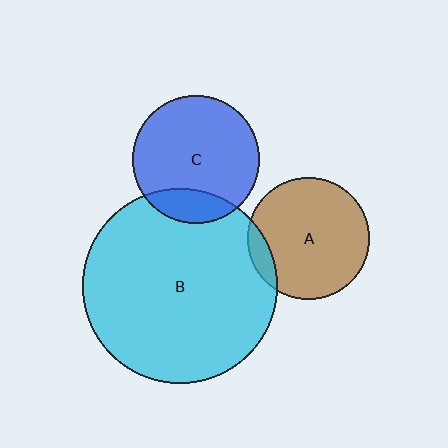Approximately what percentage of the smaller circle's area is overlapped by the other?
Approximately 10%.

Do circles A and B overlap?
Yes.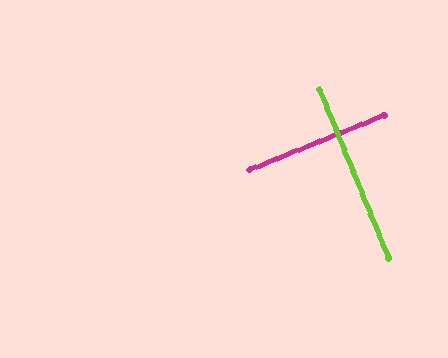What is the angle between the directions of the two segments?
Approximately 89 degrees.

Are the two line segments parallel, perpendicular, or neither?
Perpendicular — they meet at approximately 89°.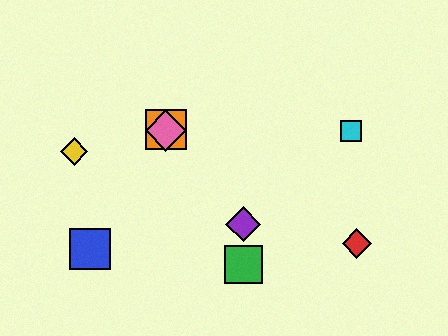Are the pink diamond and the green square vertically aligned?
No, the pink diamond is at x≈166 and the green square is at x≈243.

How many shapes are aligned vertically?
2 shapes (the orange square, the pink diamond) are aligned vertically.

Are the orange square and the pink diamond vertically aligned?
Yes, both are at x≈166.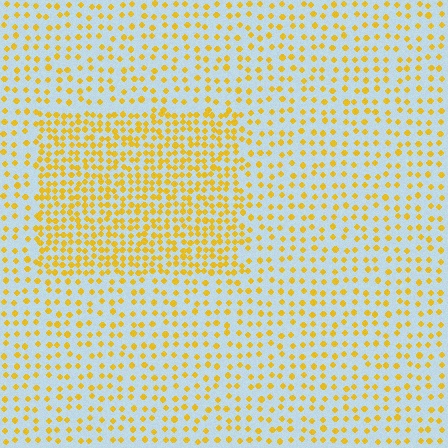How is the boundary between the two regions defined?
The boundary is defined by a change in element density (approximately 2.0x ratio). All elements are the same color, size, and shape.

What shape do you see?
I see a rectangle.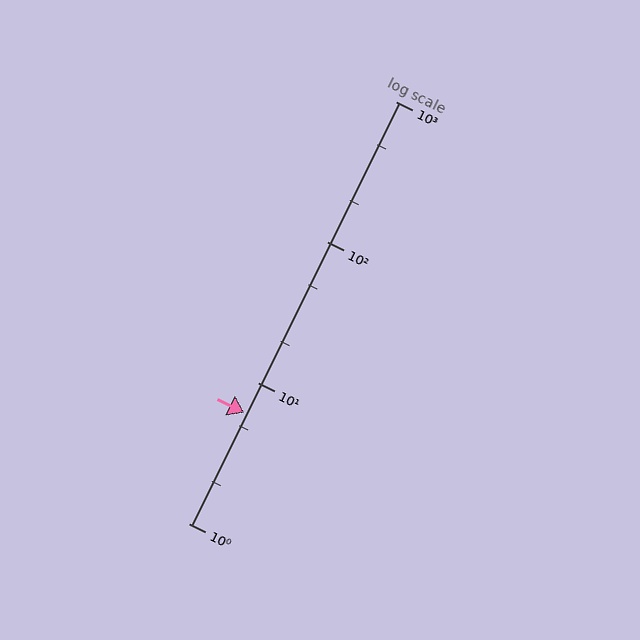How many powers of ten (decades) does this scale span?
The scale spans 3 decades, from 1 to 1000.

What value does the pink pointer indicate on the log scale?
The pointer indicates approximately 6.1.